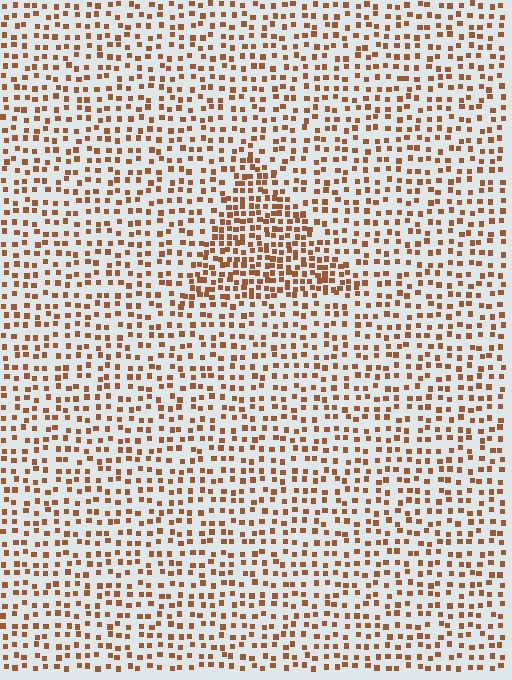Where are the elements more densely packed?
The elements are more densely packed inside the triangle boundary.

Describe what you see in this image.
The image contains small brown elements arranged at two different densities. A triangle-shaped region is visible where the elements are more densely packed than the surrounding area.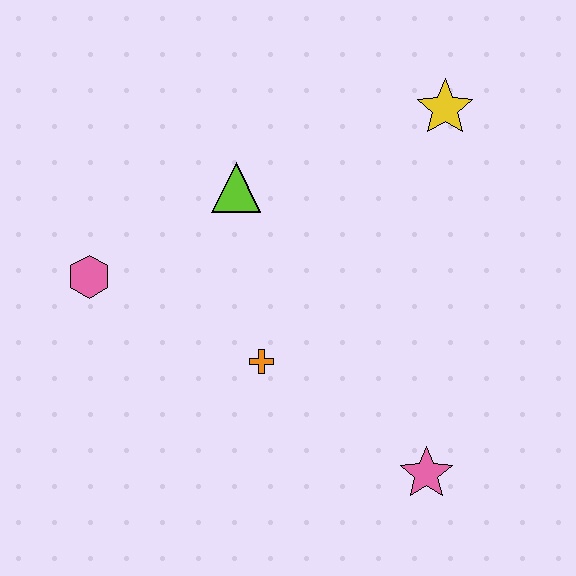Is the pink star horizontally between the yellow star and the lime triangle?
Yes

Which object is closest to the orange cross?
The lime triangle is closest to the orange cross.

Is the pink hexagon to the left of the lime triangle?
Yes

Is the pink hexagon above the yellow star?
No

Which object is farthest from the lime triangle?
The pink star is farthest from the lime triangle.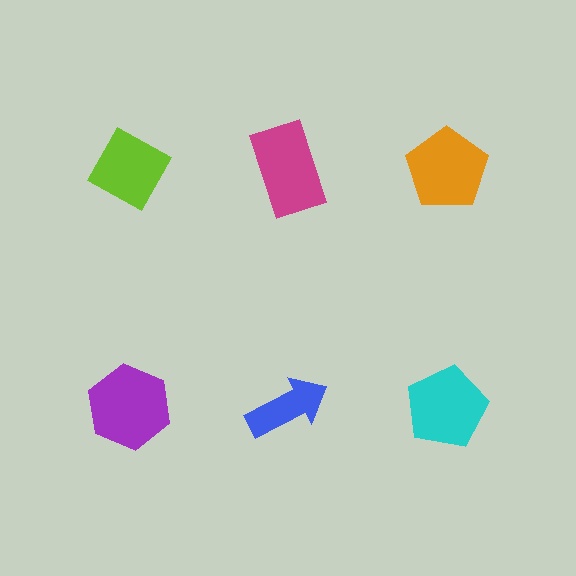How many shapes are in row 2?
3 shapes.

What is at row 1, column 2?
A magenta rectangle.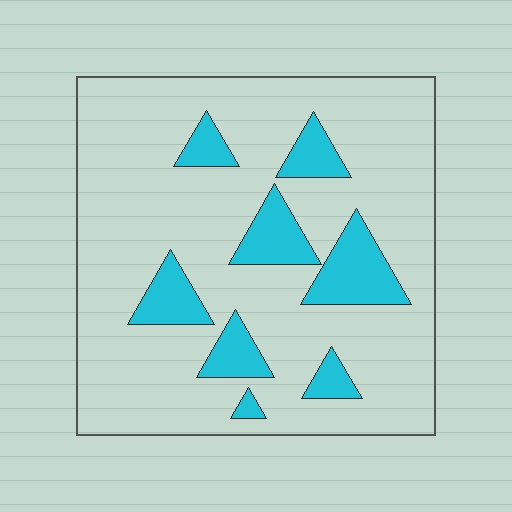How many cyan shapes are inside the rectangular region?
8.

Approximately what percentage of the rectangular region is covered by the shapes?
Approximately 15%.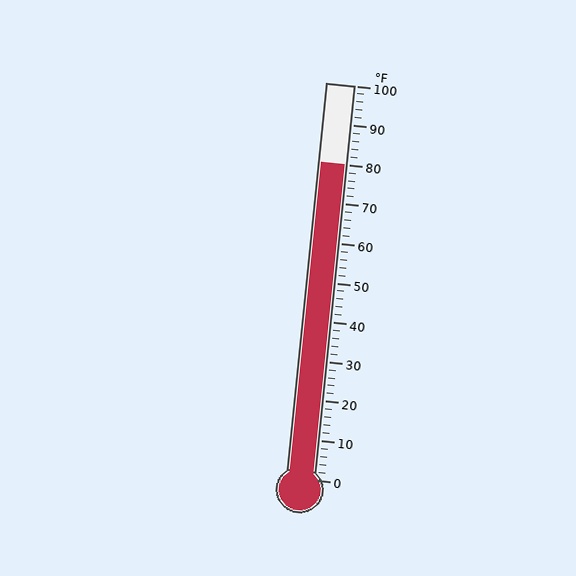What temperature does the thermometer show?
The thermometer shows approximately 80°F.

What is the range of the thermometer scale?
The thermometer scale ranges from 0°F to 100°F.